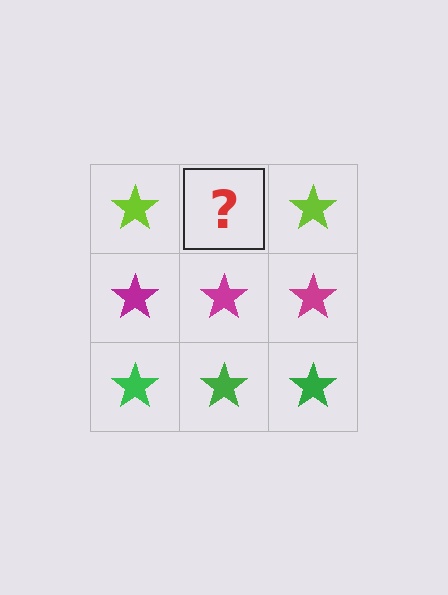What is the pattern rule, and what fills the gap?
The rule is that each row has a consistent color. The gap should be filled with a lime star.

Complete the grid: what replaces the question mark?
The question mark should be replaced with a lime star.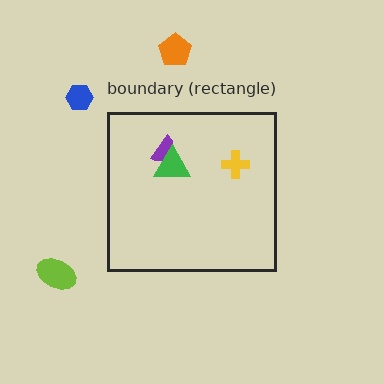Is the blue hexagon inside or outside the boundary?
Outside.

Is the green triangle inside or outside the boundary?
Inside.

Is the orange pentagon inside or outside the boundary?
Outside.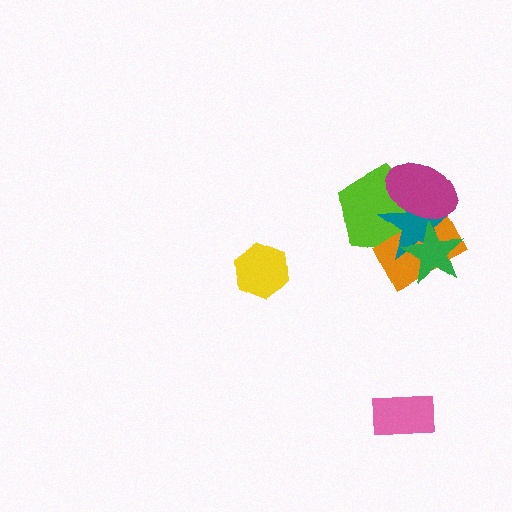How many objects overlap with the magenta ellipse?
4 objects overlap with the magenta ellipse.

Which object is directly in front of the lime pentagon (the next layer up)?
The orange rectangle is directly in front of the lime pentagon.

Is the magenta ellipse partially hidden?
Yes, it is partially covered by another shape.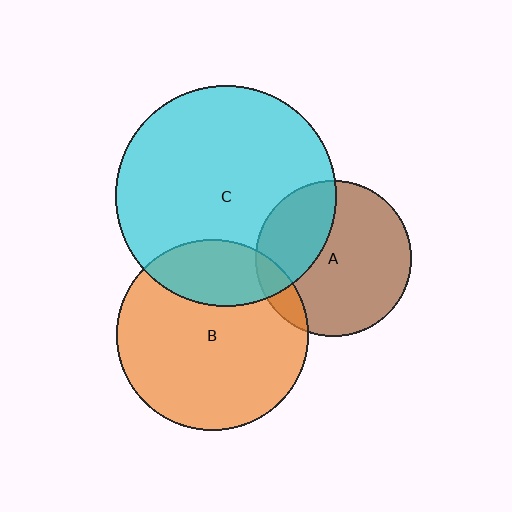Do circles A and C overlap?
Yes.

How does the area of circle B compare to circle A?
Approximately 1.5 times.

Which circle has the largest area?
Circle C (cyan).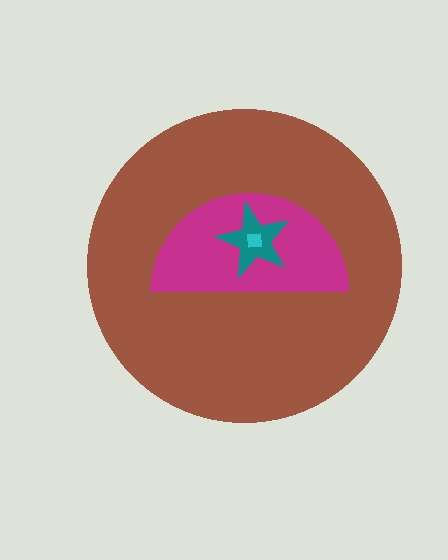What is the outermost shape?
The brown circle.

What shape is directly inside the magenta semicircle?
The teal star.